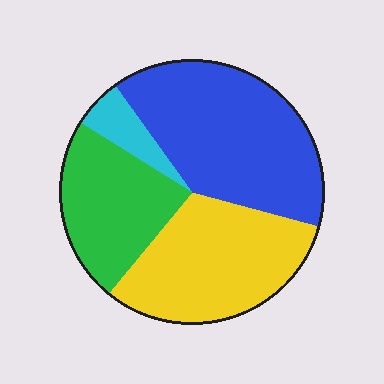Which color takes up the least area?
Cyan, at roughly 5%.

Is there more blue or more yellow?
Blue.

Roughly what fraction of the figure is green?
Green takes up about one quarter (1/4) of the figure.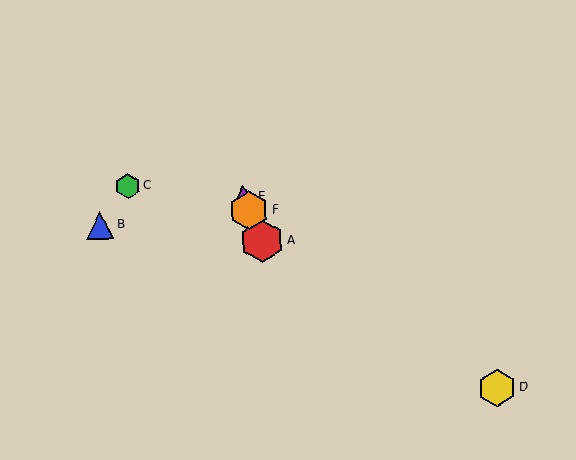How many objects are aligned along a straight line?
3 objects (A, E, F) are aligned along a straight line.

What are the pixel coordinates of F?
Object F is at (249, 210).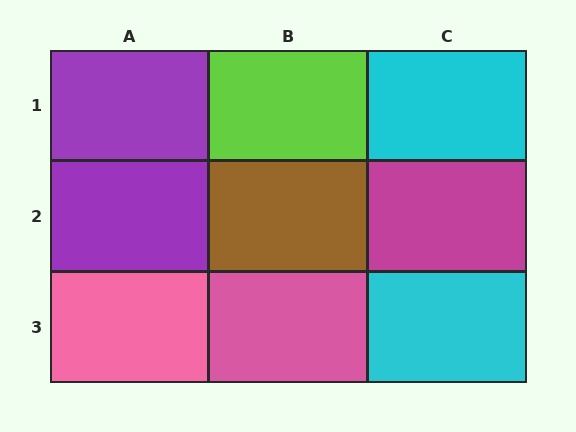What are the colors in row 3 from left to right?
Pink, pink, cyan.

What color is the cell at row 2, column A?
Purple.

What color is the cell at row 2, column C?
Magenta.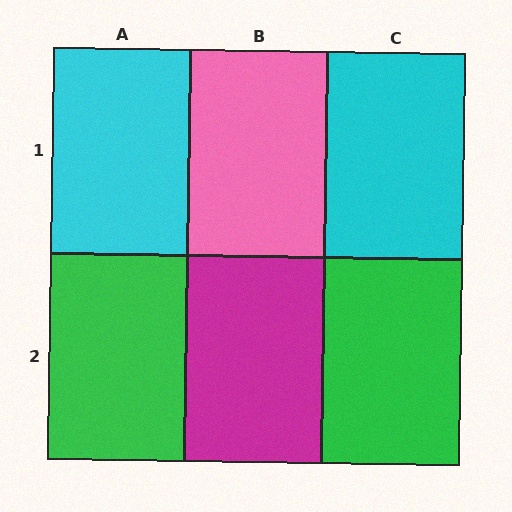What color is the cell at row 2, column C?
Green.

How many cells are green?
2 cells are green.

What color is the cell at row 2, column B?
Magenta.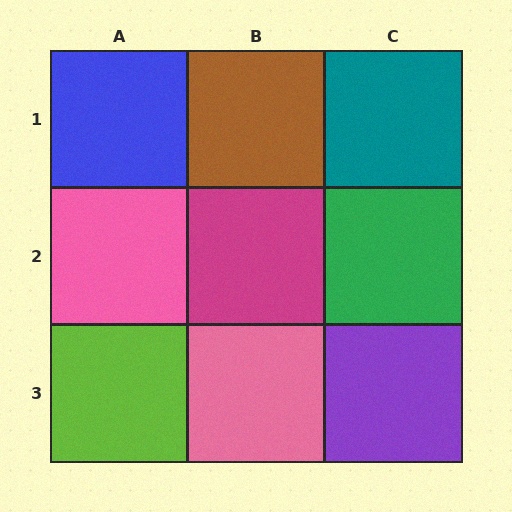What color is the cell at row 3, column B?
Pink.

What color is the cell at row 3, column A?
Lime.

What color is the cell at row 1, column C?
Teal.